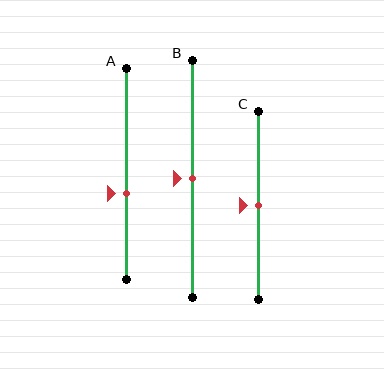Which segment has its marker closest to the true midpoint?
Segment B has its marker closest to the true midpoint.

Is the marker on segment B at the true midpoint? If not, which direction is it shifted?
Yes, the marker on segment B is at the true midpoint.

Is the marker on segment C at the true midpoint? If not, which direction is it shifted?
Yes, the marker on segment C is at the true midpoint.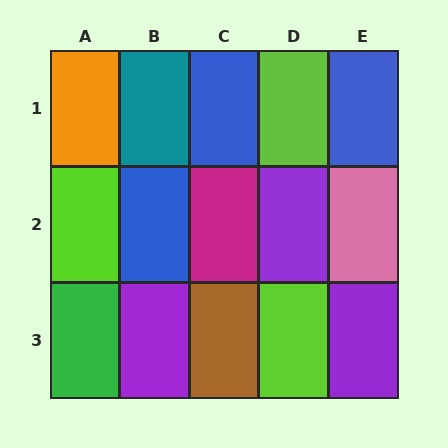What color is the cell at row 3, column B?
Purple.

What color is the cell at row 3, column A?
Green.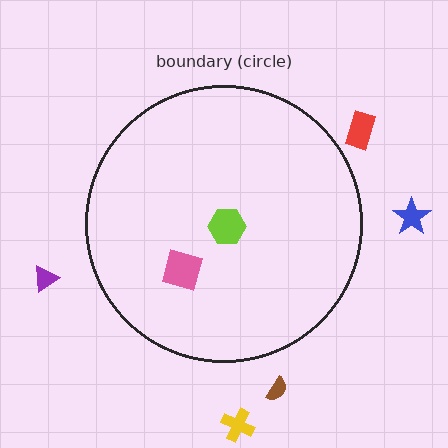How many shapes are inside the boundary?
2 inside, 5 outside.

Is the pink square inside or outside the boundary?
Inside.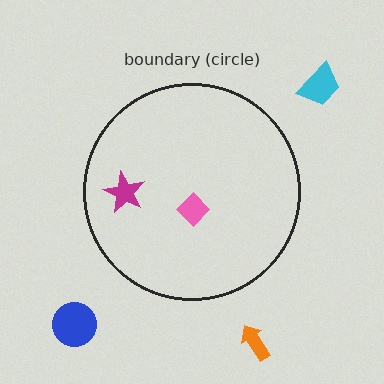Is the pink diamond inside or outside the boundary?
Inside.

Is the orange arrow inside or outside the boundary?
Outside.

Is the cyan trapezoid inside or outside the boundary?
Outside.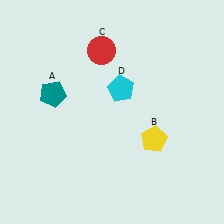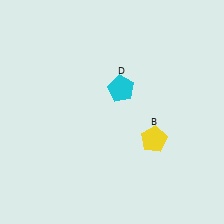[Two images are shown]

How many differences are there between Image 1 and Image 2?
There are 2 differences between the two images.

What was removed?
The red circle (C), the teal pentagon (A) were removed in Image 2.